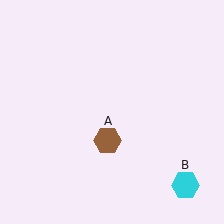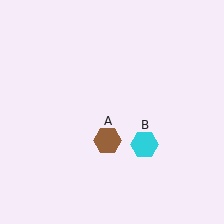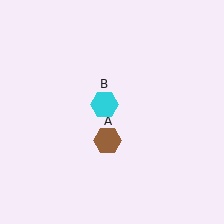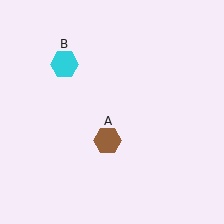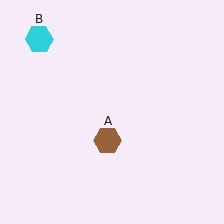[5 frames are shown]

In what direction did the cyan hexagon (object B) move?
The cyan hexagon (object B) moved up and to the left.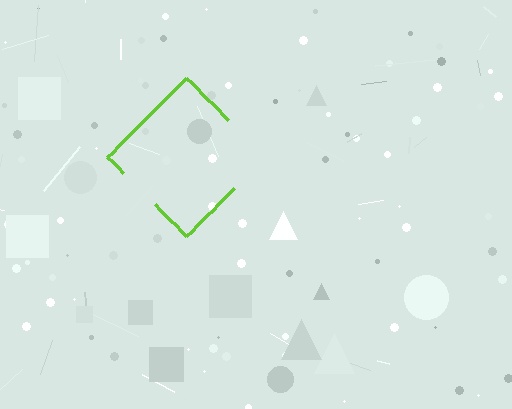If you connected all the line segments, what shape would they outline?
They would outline a diamond.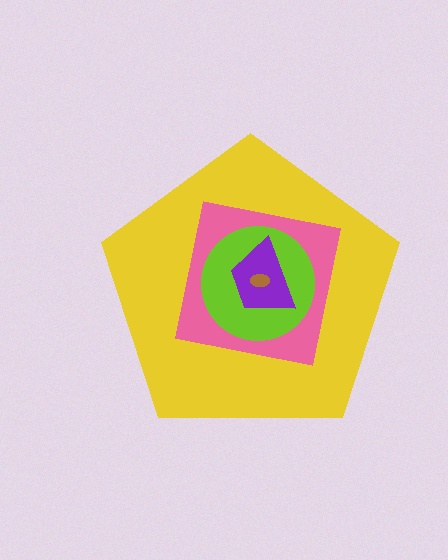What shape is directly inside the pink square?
The lime circle.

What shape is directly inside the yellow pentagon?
The pink square.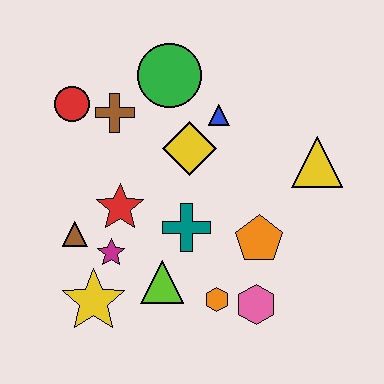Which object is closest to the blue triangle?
The yellow diamond is closest to the blue triangle.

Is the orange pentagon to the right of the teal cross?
Yes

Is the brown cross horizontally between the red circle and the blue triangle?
Yes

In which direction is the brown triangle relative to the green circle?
The brown triangle is below the green circle.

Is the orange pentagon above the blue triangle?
No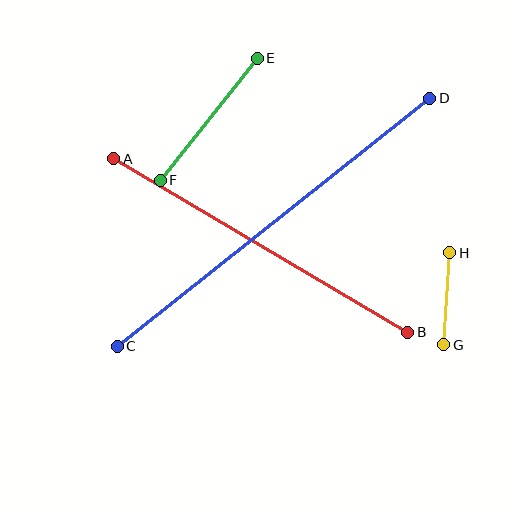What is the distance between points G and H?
The distance is approximately 92 pixels.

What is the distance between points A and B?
The distance is approximately 341 pixels.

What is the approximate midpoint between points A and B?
The midpoint is at approximately (261, 246) pixels.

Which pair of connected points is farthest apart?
Points C and D are farthest apart.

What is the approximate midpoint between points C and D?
The midpoint is at approximately (274, 222) pixels.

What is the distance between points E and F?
The distance is approximately 156 pixels.